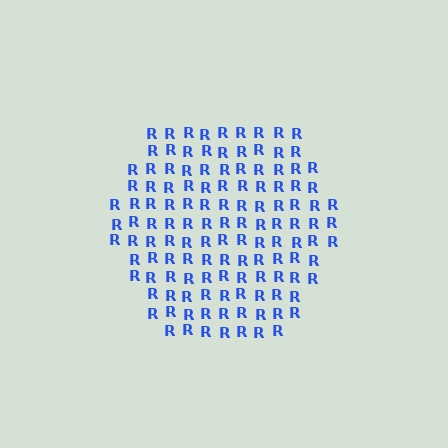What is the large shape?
The large shape is a hexagon.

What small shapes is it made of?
It is made of small letter R's.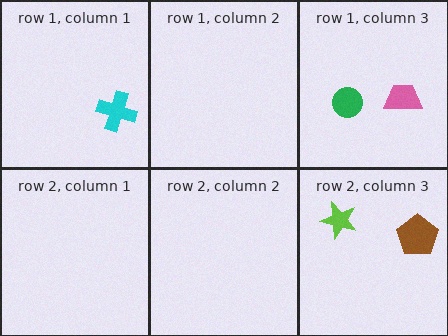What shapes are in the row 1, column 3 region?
The pink trapezoid, the green circle.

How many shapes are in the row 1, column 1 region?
1.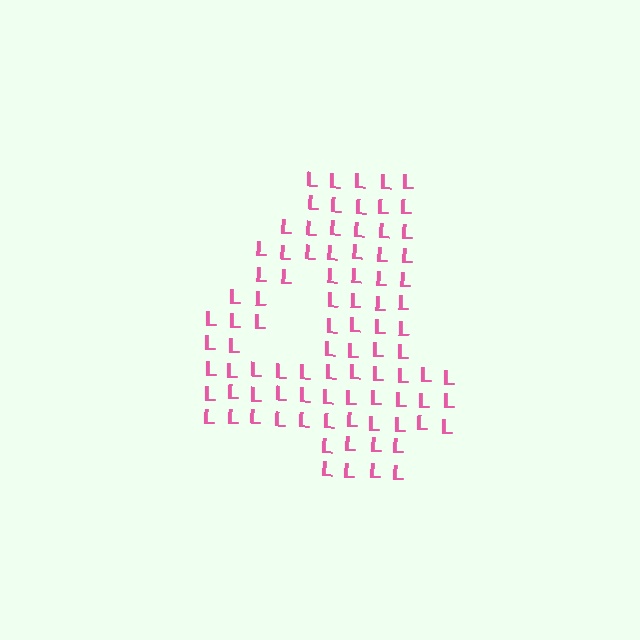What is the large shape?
The large shape is the digit 4.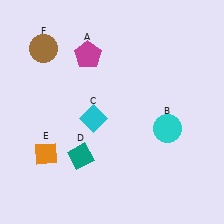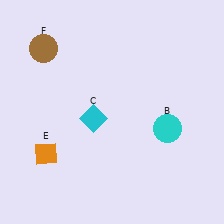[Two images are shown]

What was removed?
The magenta pentagon (A), the teal diamond (D) were removed in Image 2.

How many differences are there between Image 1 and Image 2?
There are 2 differences between the two images.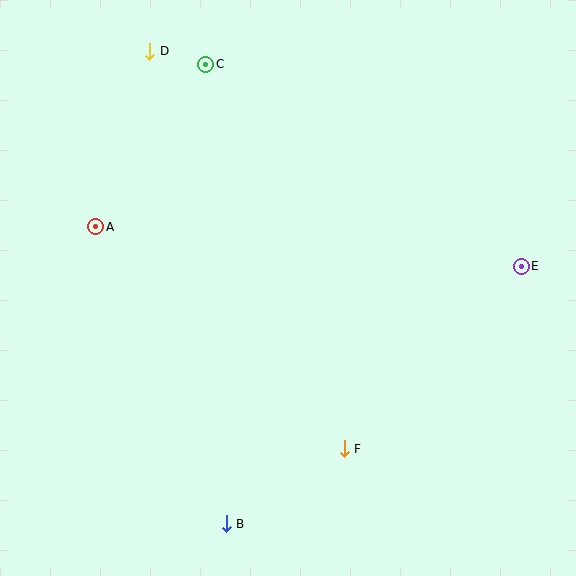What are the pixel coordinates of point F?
Point F is at (344, 449).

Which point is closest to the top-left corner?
Point D is closest to the top-left corner.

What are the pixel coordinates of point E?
Point E is at (521, 266).